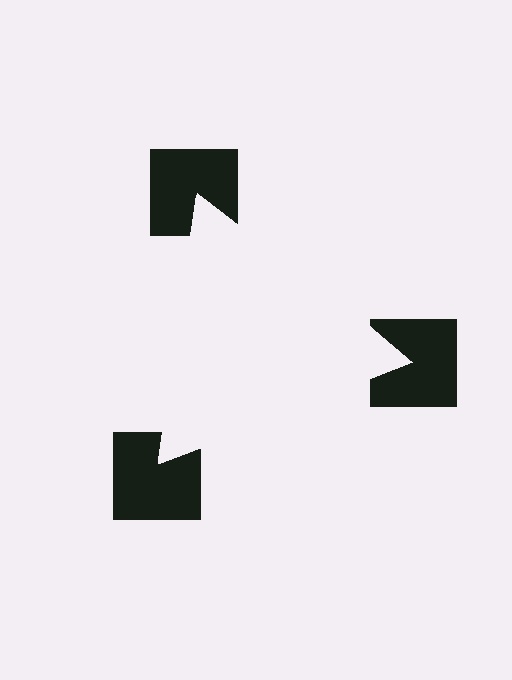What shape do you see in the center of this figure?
An illusory triangle — its edges are inferred from the aligned wedge cuts in the notched squares, not physically drawn.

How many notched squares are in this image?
There are 3 — one at each vertex of the illusory triangle.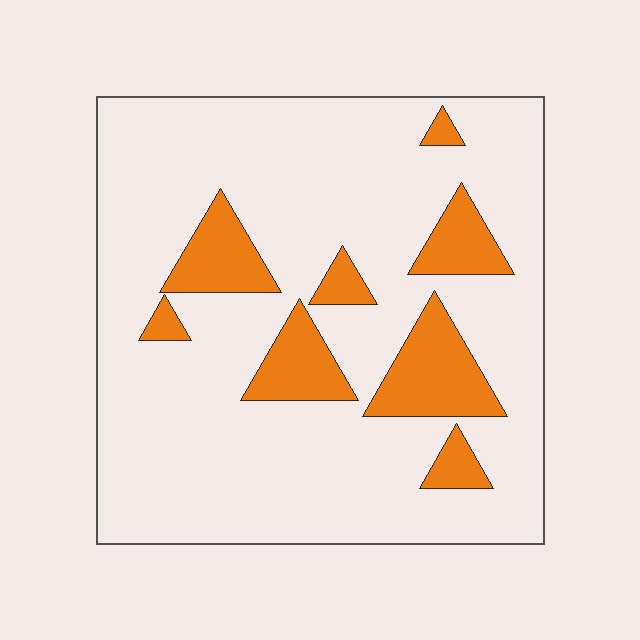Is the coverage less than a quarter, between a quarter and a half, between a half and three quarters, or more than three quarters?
Less than a quarter.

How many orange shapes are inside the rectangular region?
8.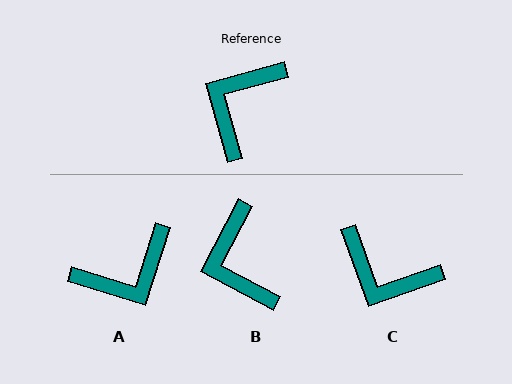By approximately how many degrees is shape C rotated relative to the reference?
Approximately 94 degrees counter-clockwise.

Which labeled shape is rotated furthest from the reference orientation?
A, about 148 degrees away.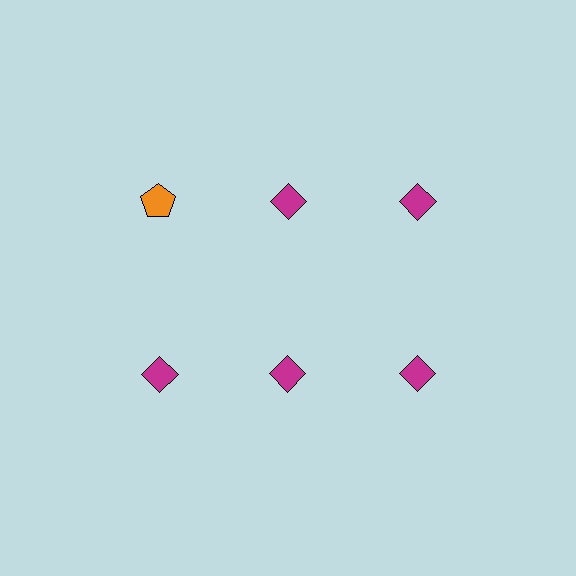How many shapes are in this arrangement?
There are 6 shapes arranged in a grid pattern.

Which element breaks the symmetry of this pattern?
The orange pentagon in the top row, leftmost column breaks the symmetry. All other shapes are magenta diamonds.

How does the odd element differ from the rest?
It differs in both color (orange instead of magenta) and shape (pentagon instead of diamond).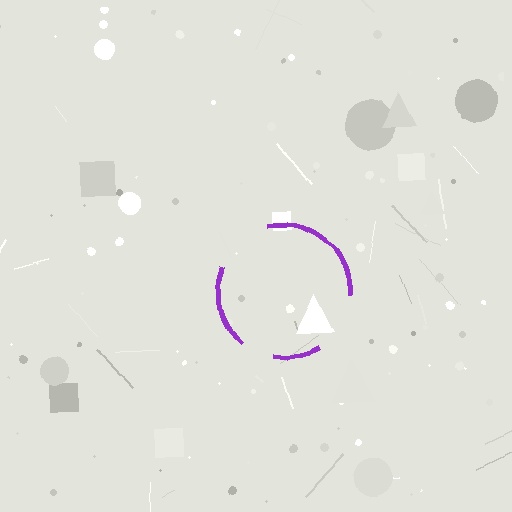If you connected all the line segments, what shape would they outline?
They would outline a circle.